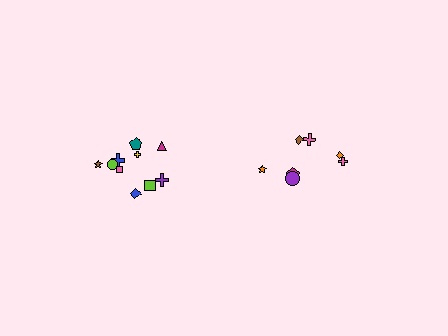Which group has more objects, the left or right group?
The left group.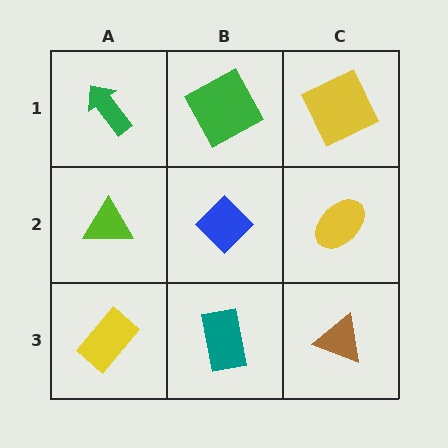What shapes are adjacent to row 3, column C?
A yellow ellipse (row 2, column C), a teal rectangle (row 3, column B).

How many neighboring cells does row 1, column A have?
2.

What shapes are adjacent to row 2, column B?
A green square (row 1, column B), a teal rectangle (row 3, column B), a lime triangle (row 2, column A), a yellow ellipse (row 2, column C).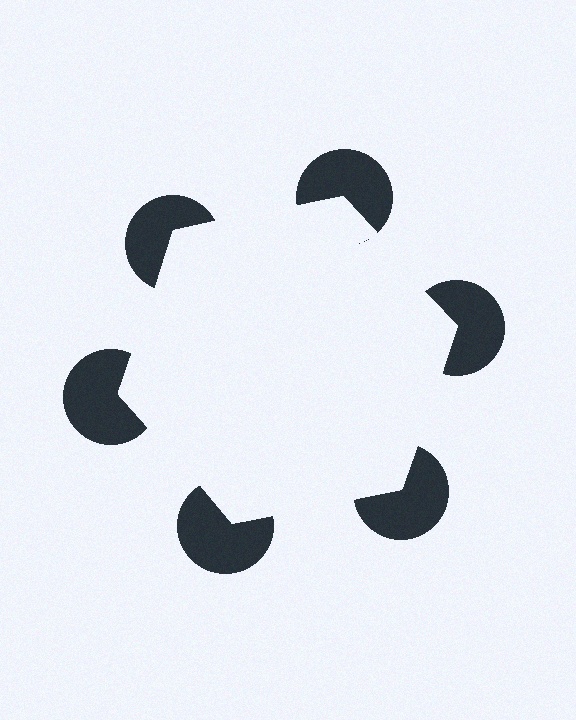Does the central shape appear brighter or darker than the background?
It typically appears slightly brighter than the background, even though no actual brightness change is drawn.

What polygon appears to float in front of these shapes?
An illusory hexagon — its edges are inferred from the aligned wedge cuts in the pac-man discs, not physically drawn.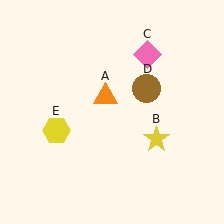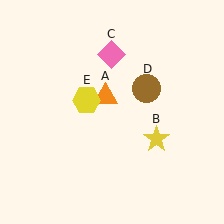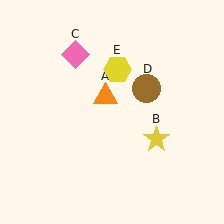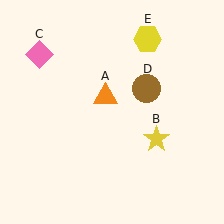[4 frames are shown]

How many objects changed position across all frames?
2 objects changed position: pink diamond (object C), yellow hexagon (object E).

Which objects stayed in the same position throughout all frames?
Orange triangle (object A) and yellow star (object B) and brown circle (object D) remained stationary.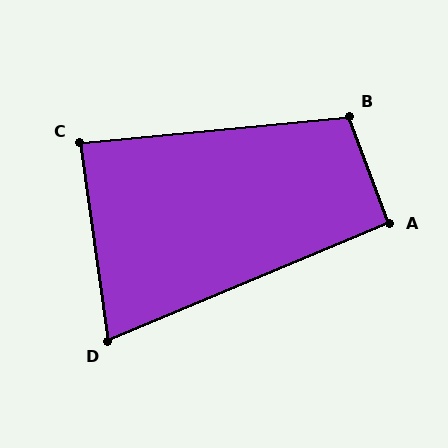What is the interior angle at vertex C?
Approximately 88 degrees (approximately right).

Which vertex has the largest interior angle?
B, at approximately 105 degrees.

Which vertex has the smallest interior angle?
D, at approximately 75 degrees.